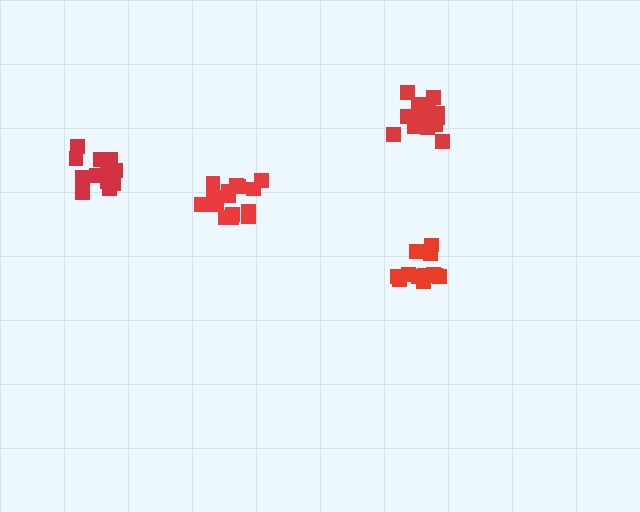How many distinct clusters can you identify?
There are 4 distinct clusters.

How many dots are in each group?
Group 1: 12 dots, Group 2: 17 dots, Group 3: 12 dots, Group 4: 15 dots (56 total).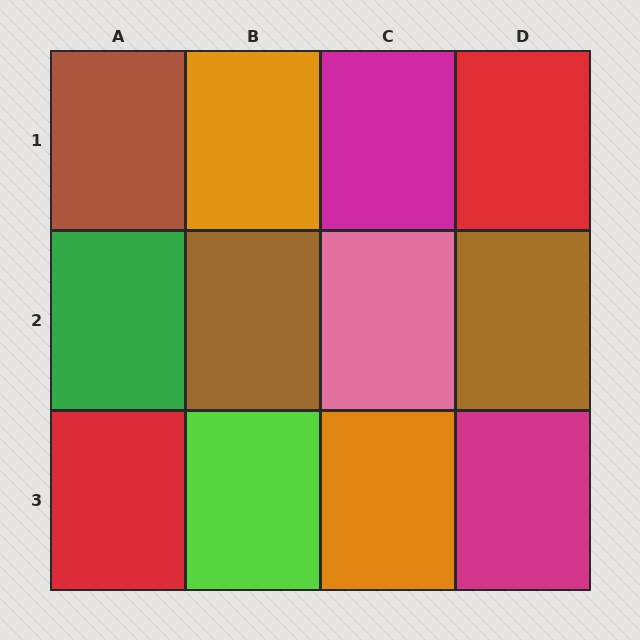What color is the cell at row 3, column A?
Red.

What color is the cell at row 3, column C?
Orange.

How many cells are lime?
1 cell is lime.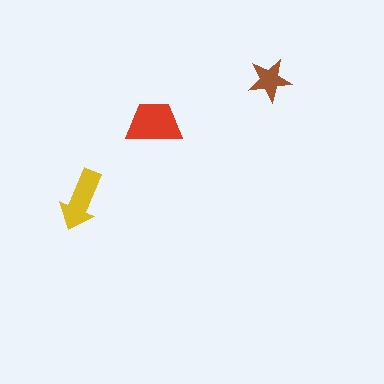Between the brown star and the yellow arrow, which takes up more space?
The yellow arrow.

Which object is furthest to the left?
The yellow arrow is leftmost.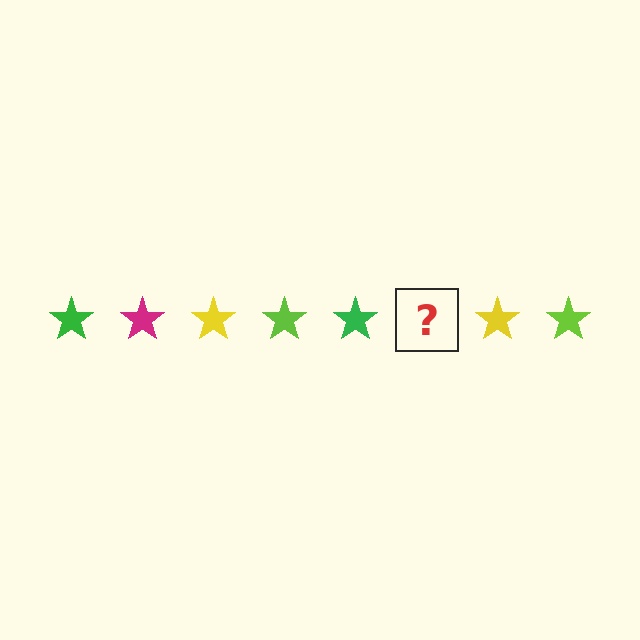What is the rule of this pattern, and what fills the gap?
The rule is that the pattern cycles through green, magenta, yellow, lime stars. The gap should be filled with a magenta star.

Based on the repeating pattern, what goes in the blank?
The blank should be a magenta star.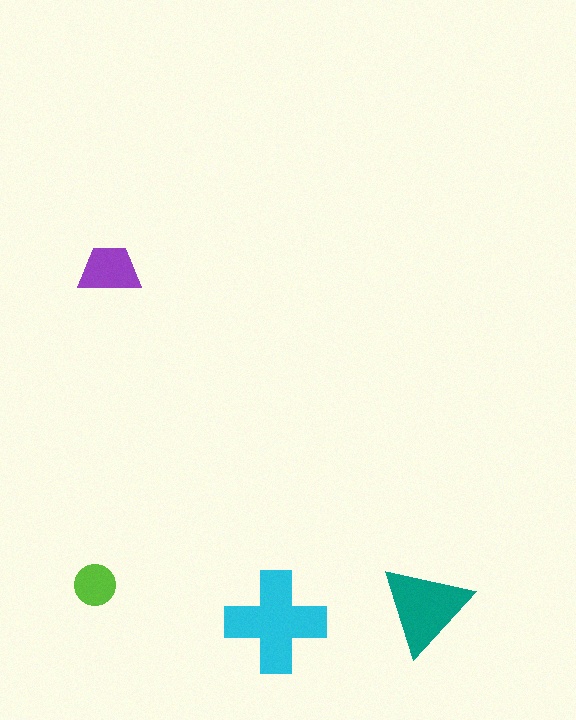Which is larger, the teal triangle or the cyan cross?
The cyan cross.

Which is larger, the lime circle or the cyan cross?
The cyan cross.